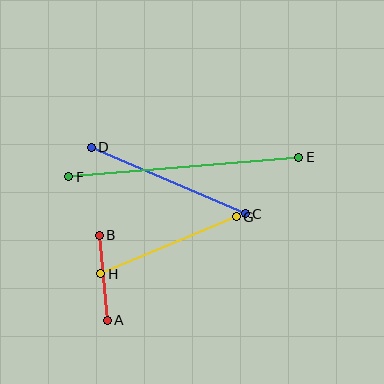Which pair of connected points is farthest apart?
Points E and F are farthest apart.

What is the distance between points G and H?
The distance is approximately 147 pixels.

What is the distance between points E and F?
The distance is approximately 231 pixels.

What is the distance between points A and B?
The distance is approximately 86 pixels.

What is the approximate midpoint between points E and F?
The midpoint is at approximately (184, 167) pixels.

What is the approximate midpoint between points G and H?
The midpoint is at approximately (168, 245) pixels.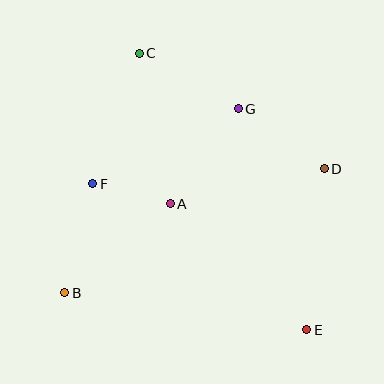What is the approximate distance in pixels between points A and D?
The distance between A and D is approximately 158 pixels.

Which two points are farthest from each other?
Points C and E are farthest from each other.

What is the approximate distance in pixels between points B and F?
The distance between B and F is approximately 113 pixels.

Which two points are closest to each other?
Points A and F are closest to each other.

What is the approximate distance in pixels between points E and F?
The distance between E and F is approximately 259 pixels.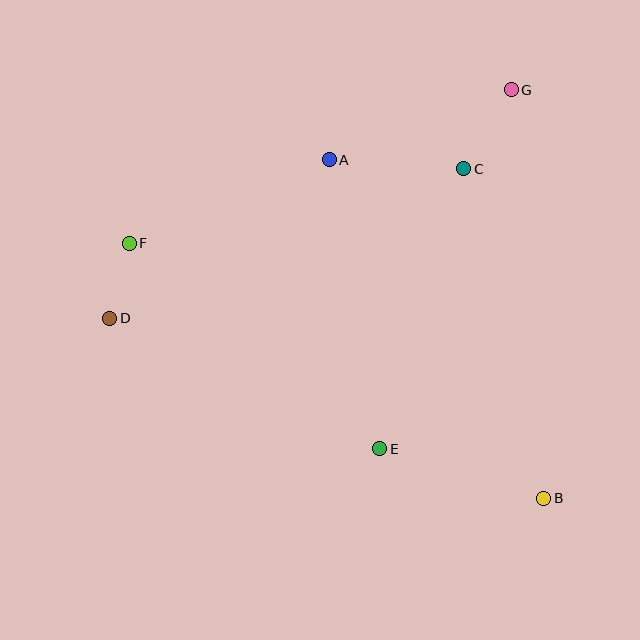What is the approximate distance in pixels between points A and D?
The distance between A and D is approximately 271 pixels.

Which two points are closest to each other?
Points D and F are closest to each other.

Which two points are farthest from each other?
Points B and F are farthest from each other.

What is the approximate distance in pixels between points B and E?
The distance between B and E is approximately 171 pixels.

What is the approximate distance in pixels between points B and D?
The distance between B and D is approximately 470 pixels.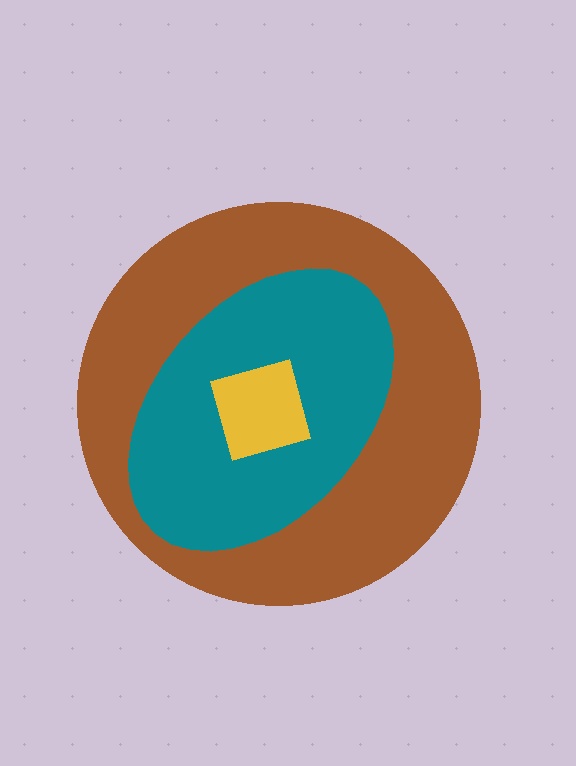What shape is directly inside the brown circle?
The teal ellipse.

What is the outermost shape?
The brown circle.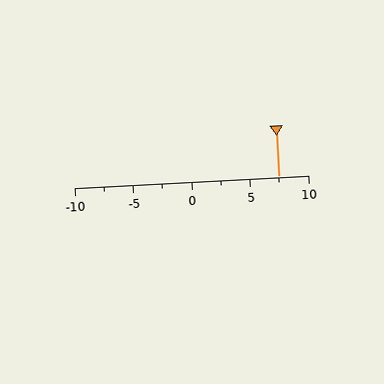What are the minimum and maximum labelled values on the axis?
The axis runs from -10 to 10.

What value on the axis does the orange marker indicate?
The marker indicates approximately 7.5.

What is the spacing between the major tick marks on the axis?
The major ticks are spaced 5 apart.